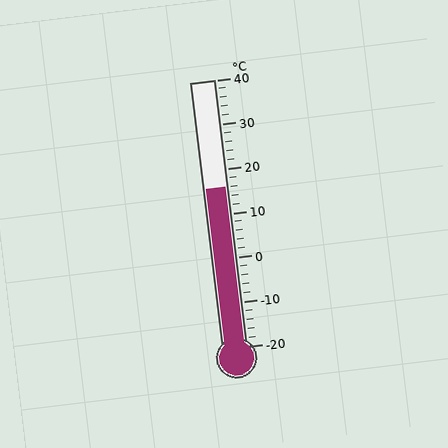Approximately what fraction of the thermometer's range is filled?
The thermometer is filled to approximately 60% of its range.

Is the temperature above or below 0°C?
The temperature is above 0°C.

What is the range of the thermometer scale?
The thermometer scale ranges from -20°C to 40°C.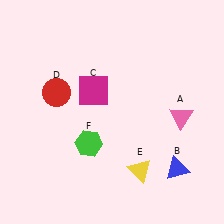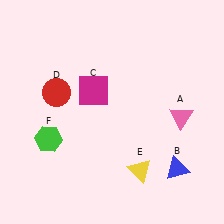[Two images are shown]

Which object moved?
The green hexagon (F) moved left.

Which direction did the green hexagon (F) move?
The green hexagon (F) moved left.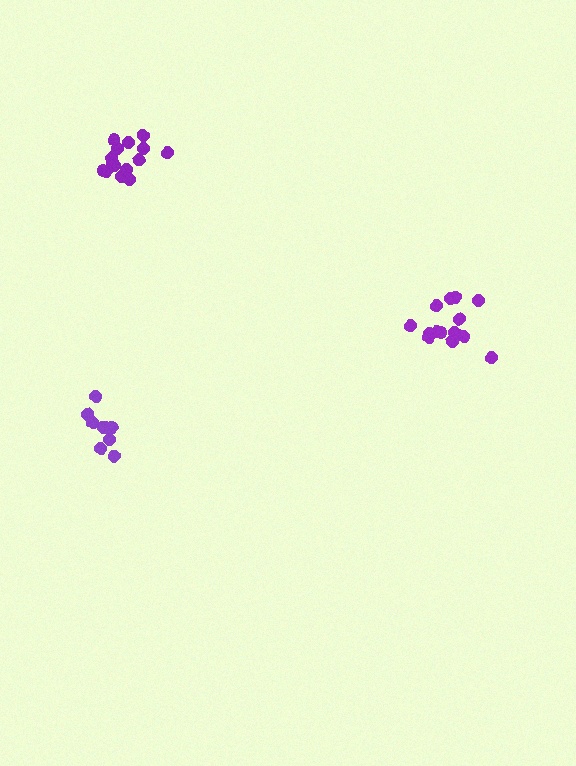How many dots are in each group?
Group 1: 15 dots, Group 2: 9 dots, Group 3: 14 dots (38 total).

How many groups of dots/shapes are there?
There are 3 groups.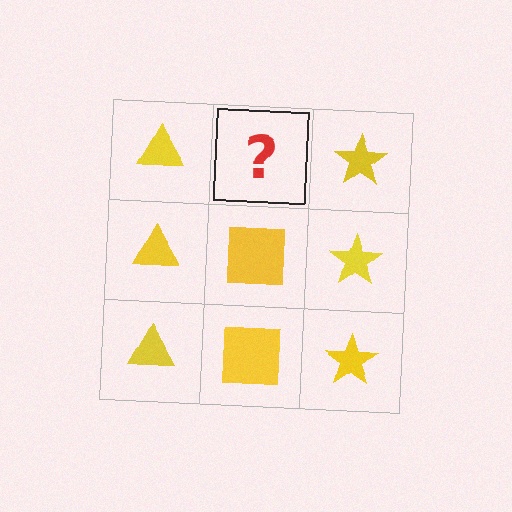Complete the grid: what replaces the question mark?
The question mark should be replaced with a yellow square.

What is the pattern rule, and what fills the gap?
The rule is that each column has a consistent shape. The gap should be filled with a yellow square.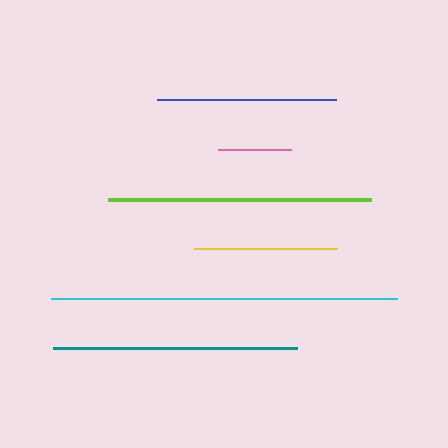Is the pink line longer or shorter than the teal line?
The teal line is longer than the pink line.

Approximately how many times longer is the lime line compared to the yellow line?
The lime line is approximately 1.8 times the length of the yellow line.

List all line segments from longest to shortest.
From longest to shortest: cyan, lime, teal, blue, yellow, pink.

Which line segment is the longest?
The cyan line is the longest at approximately 346 pixels.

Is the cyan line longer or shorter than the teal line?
The cyan line is longer than the teal line.